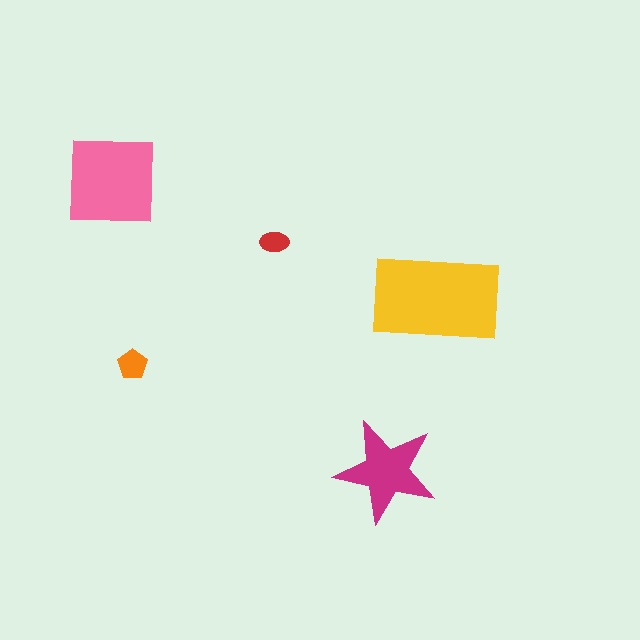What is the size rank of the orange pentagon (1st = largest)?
4th.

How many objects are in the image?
There are 5 objects in the image.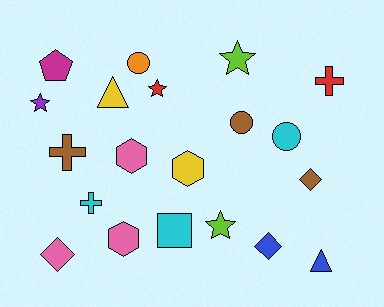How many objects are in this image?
There are 20 objects.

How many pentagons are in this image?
There is 1 pentagon.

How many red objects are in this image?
There are 2 red objects.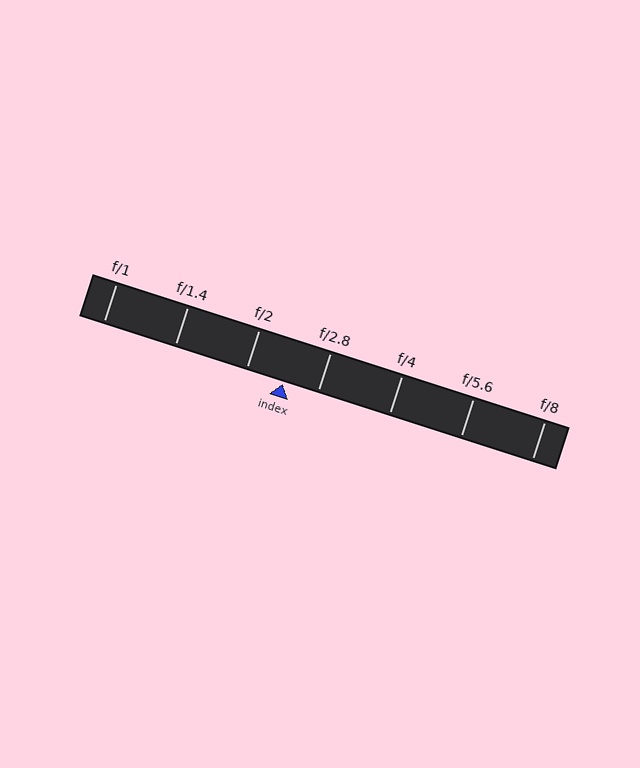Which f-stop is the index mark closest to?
The index mark is closest to f/2.8.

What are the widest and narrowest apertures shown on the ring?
The widest aperture shown is f/1 and the narrowest is f/8.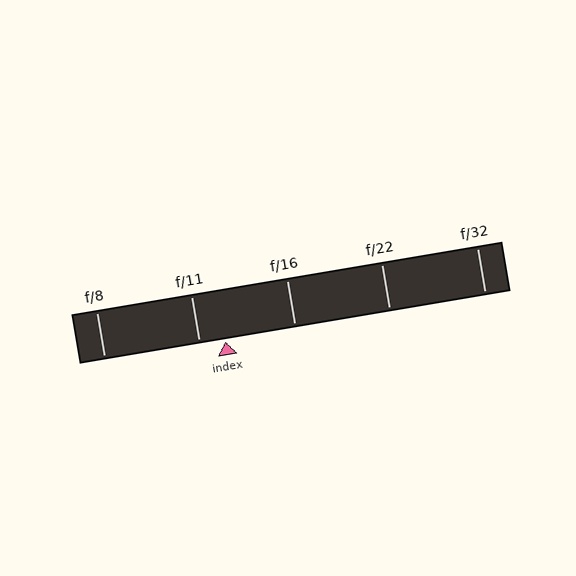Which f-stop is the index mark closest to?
The index mark is closest to f/11.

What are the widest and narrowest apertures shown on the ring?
The widest aperture shown is f/8 and the narrowest is f/32.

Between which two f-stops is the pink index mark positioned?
The index mark is between f/11 and f/16.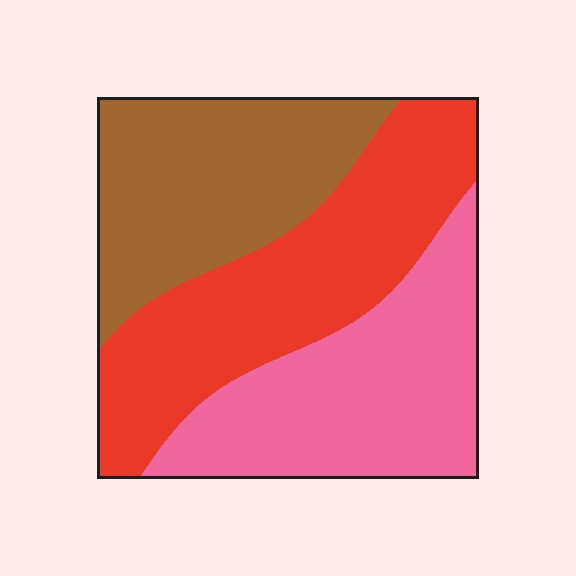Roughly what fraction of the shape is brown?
Brown takes up about one third (1/3) of the shape.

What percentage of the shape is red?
Red takes up about three eighths (3/8) of the shape.